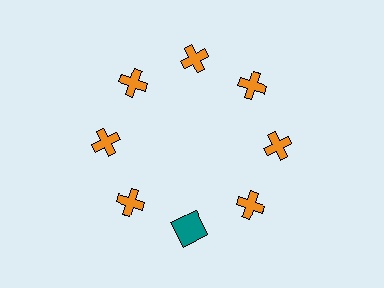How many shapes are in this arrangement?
There are 8 shapes arranged in a ring pattern.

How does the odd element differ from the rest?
It differs in both color (teal instead of orange) and shape (square instead of cross).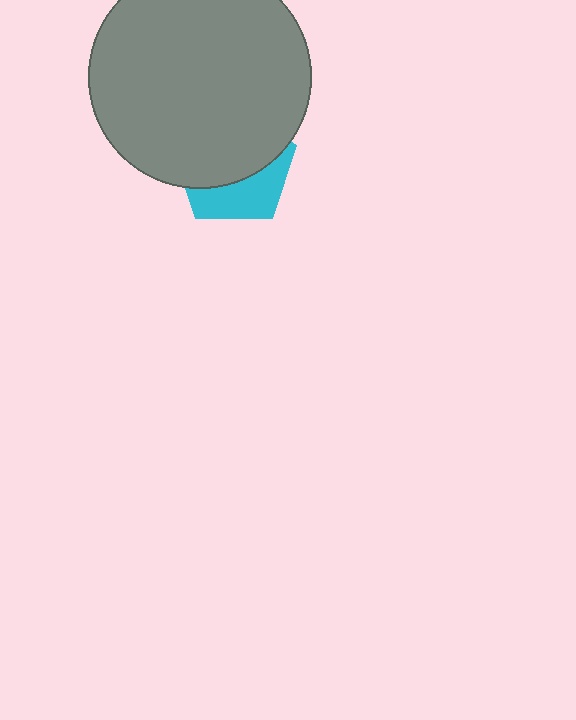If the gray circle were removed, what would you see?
You would see the complete cyan pentagon.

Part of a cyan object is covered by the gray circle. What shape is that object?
It is a pentagon.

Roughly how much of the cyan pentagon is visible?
A small part of it is visible (roughly 37%).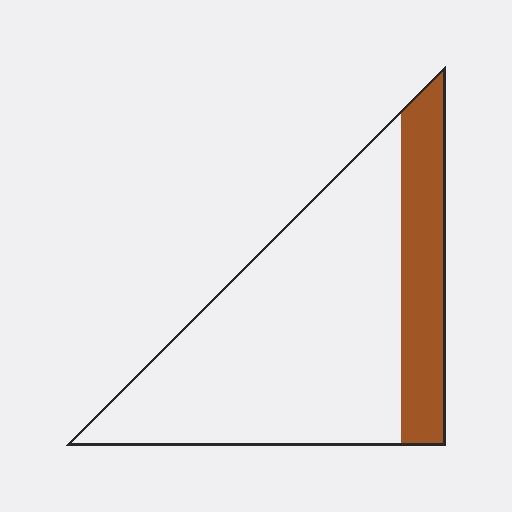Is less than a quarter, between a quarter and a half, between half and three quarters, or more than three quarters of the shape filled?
Less than a quarter.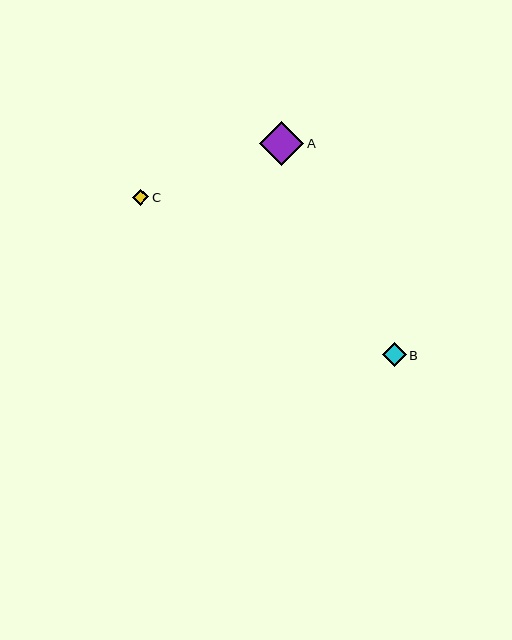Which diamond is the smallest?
Diamond C is the smallest with a size of approximately 16 pixels.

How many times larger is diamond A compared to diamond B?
Diamond A is approximately 1.8 times the size of diamond B.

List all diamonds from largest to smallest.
From largest to smallest: A, B, C.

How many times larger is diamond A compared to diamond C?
Diamond A is approximately 2.8 times the size of diamond C.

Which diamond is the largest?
Diamond A is the largest with a size of approximately 44 pixels.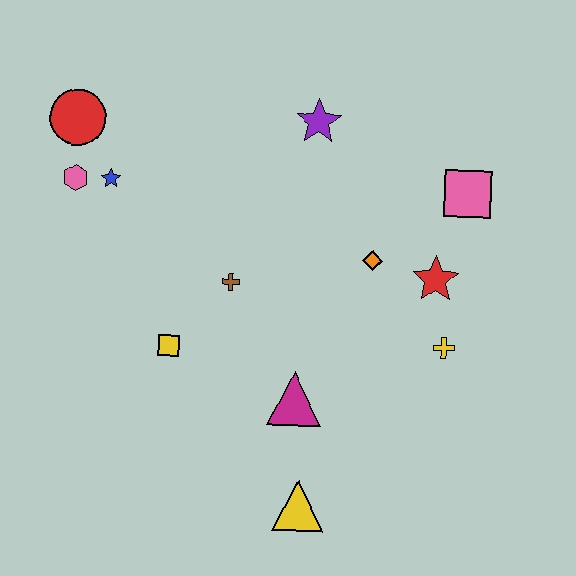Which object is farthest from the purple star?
The yellow triangle is farthest from the purple star.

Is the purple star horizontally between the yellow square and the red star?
Yes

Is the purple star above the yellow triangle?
Yes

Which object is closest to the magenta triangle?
The yellow triangle is closest to the magenta triangle.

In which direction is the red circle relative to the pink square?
The red circle is to the left of the pink square.